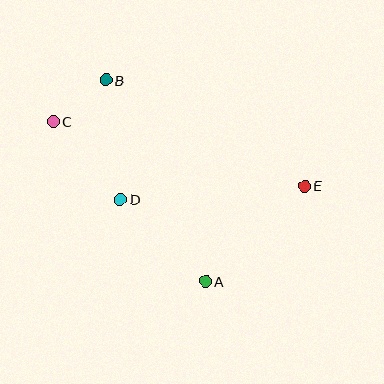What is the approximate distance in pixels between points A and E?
The distance between A and E is approximately 137 pixels.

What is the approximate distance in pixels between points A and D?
The distance between A and D is approximately 119 pixels.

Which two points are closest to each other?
Points B and C are closest to each other.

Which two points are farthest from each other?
Points C and E are farthest from each other.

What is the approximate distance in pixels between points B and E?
The distance between B and E is approximately 225 pixels.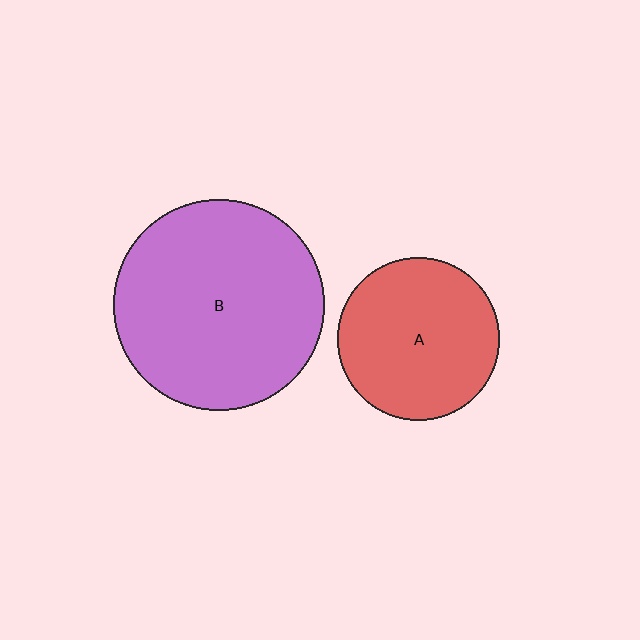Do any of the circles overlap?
No, none of the circles overlap.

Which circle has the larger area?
Circle B (purple).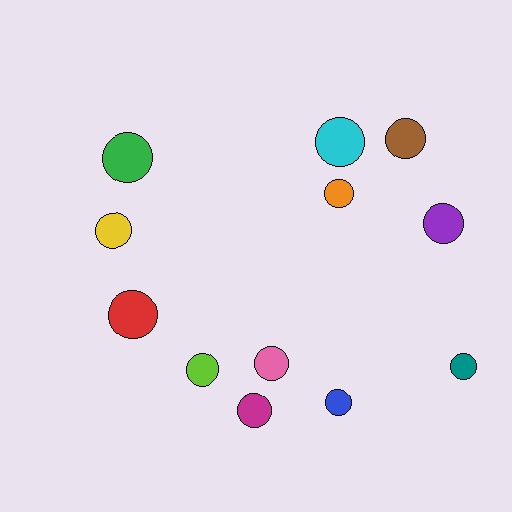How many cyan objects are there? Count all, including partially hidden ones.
There is 1 cyan object.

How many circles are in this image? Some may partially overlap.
There are 12 circles.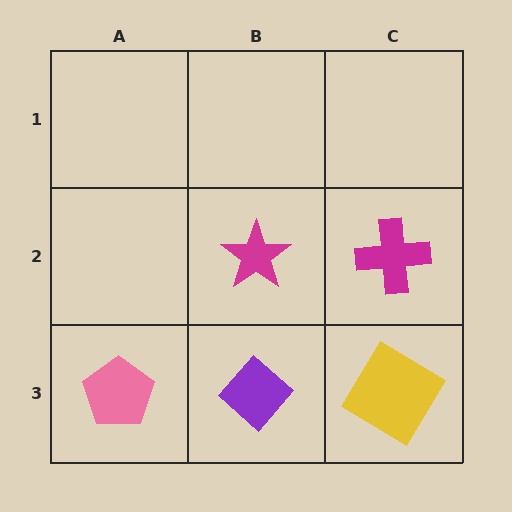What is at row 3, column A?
A pink pentagon.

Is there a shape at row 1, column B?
No, that cell is empty.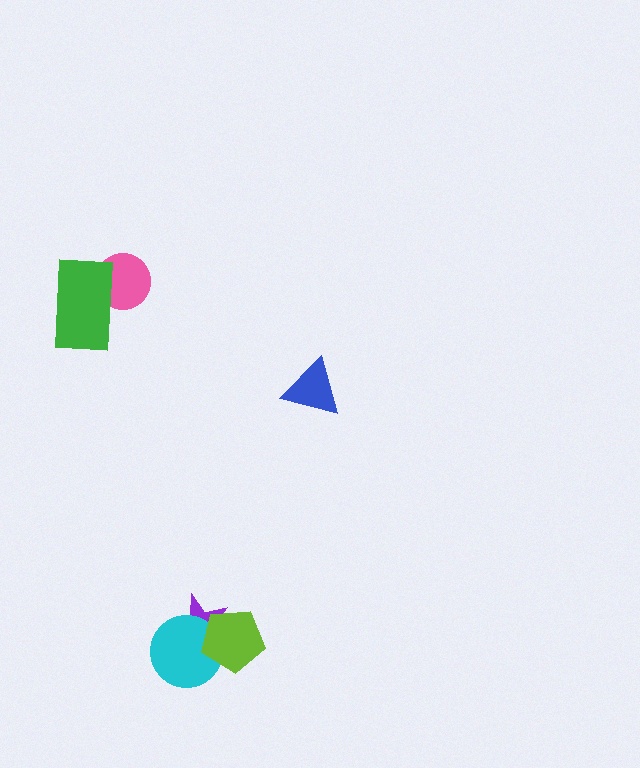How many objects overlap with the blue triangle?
0 objects overlap with the blue triangle.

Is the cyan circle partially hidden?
Yes, it is partially covered by another shape.